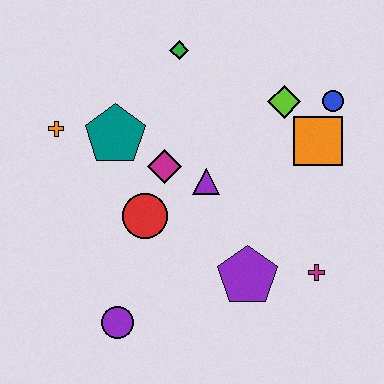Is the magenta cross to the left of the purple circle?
No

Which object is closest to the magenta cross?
The purple pentagon is closest to the magenta cross.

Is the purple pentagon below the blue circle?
Yes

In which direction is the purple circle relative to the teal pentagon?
The purple circle is below the teal pentagon.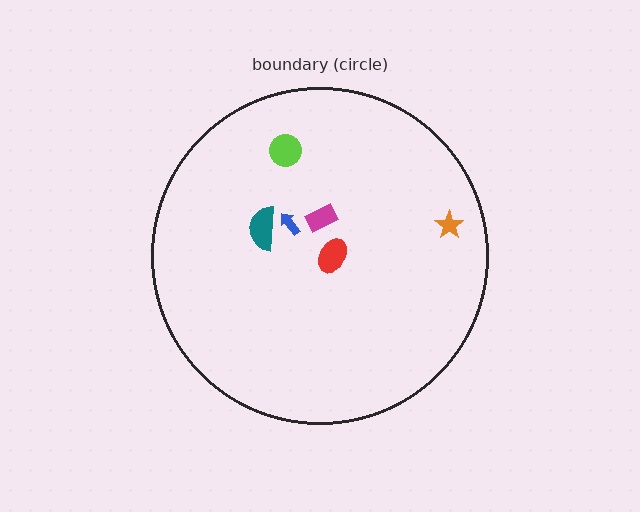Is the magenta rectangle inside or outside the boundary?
Inside.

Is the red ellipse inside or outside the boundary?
Inside.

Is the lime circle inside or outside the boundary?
Inside.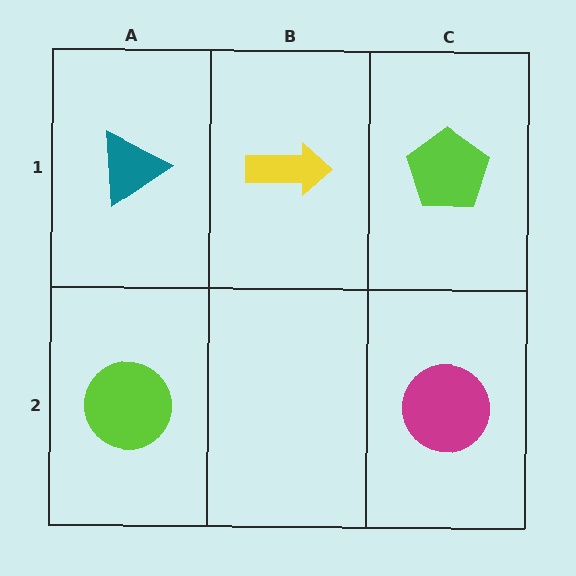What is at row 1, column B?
A yellow arrow.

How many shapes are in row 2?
2 shapes.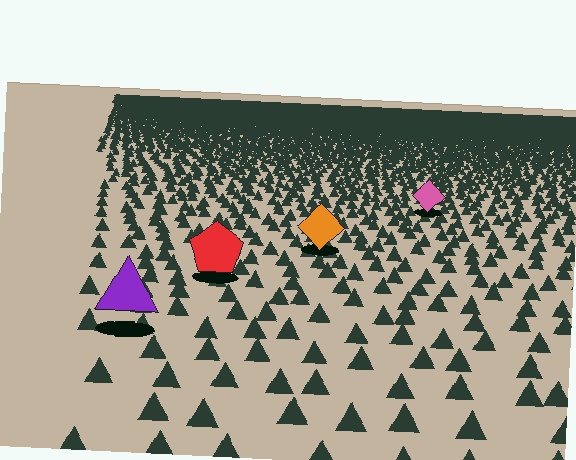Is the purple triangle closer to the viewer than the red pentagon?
Yes. The purple triangle is closer — you can tell from the texture gradient: the ground texture is coarser near it.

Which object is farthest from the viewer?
The pink diamond is farthest from the viewer. It appears smaller and the ground texture around it is denser.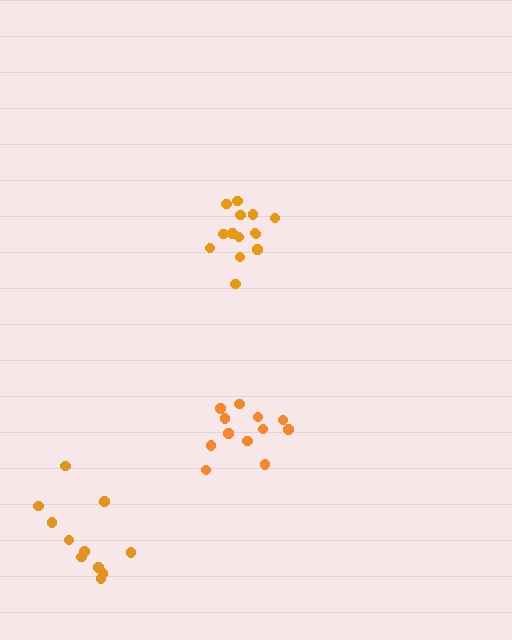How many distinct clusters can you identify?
There are 3 distinct clusters.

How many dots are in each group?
Group 1: 12 dots, Group 2: 14 dots, Group 3: 11 dots (37 total).